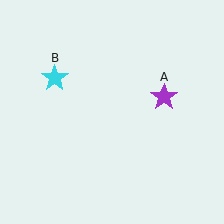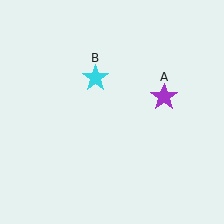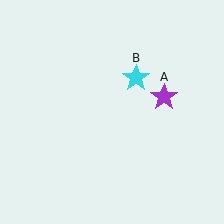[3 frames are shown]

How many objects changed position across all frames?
1 object changed position: cyan star (object B).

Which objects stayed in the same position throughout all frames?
Purple star (object A) remained stationary.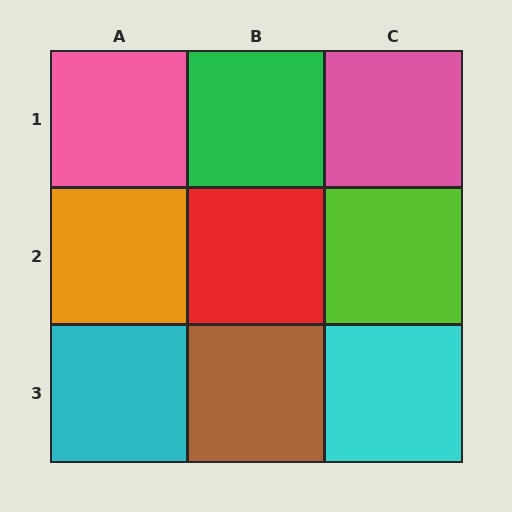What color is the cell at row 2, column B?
Red.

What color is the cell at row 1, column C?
Pink.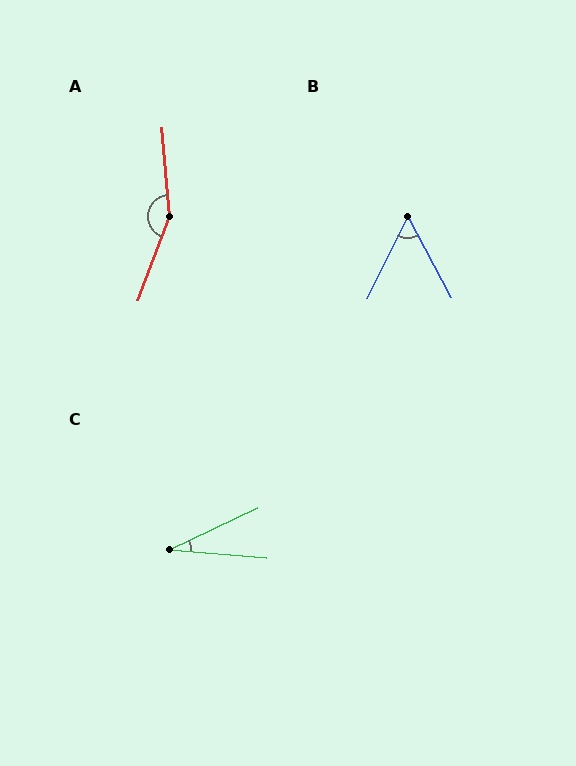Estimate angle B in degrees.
Approximately 54 degrees.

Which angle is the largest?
A, at approximately 154 degrees.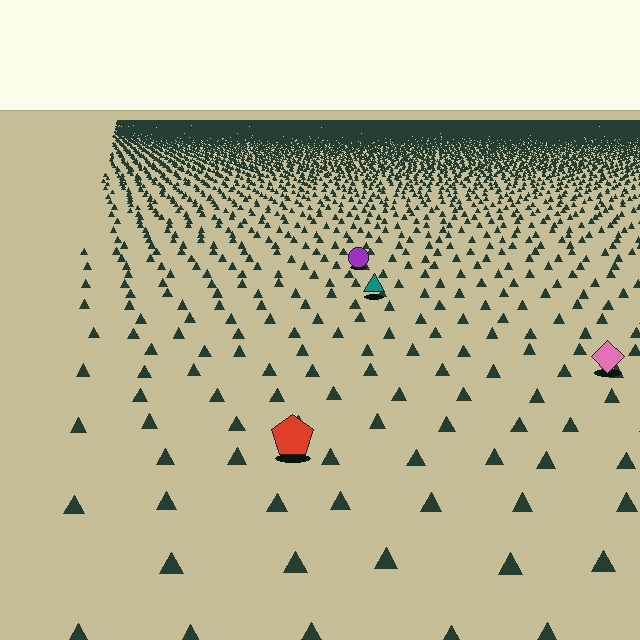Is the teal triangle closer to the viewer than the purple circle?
Yes. The teal triangle is closer — you can tell from the texture gradient: the ground texture is coarser near it.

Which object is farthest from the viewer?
The purple circle is farthest from the viewer. It appears smaller and the ground texture around it is denser.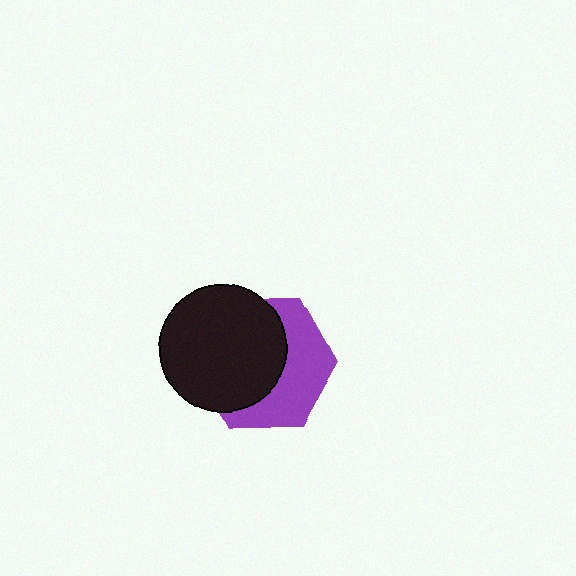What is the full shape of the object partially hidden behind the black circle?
The partially hidden object is a purple hexagon.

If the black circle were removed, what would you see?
You would see the complete purple hexagon.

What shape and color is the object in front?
The object in front is a black circle.